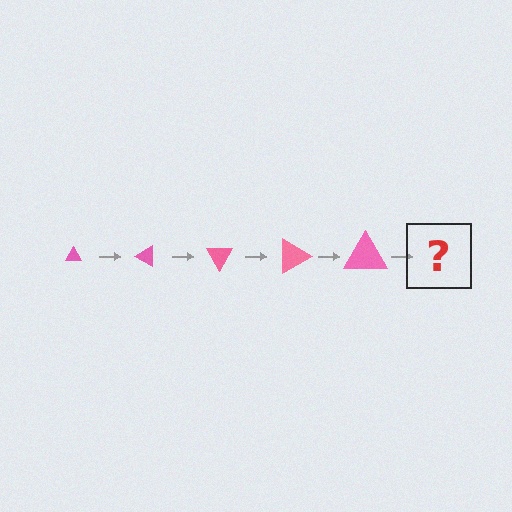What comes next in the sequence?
The next element should be a triangle, larger than the previous one and rotated 150 degrees from the start.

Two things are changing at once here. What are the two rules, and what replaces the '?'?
The two rules are that the triangle grows larger each step and it rotates 30 degrees each step. The '?' should be a triangle, larger than the previous one and rotated 150 degrees from the start.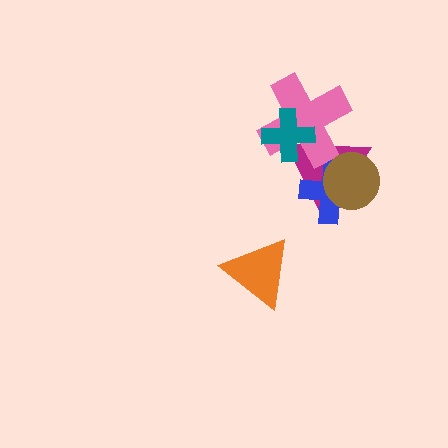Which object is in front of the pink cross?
The teal cross is in front of the pink cross.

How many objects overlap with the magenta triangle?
4 objects overlap with the magenta triangle.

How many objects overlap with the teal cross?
2 objects overlap with the teal cross.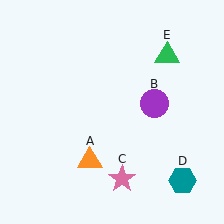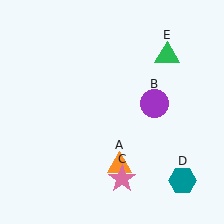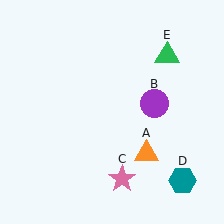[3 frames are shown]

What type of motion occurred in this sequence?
The orange triangle (object A) rotated counterclockwise around the center of the scene.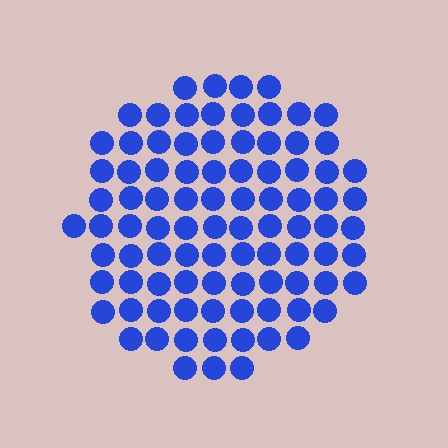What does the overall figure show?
The overall figure shows a circle.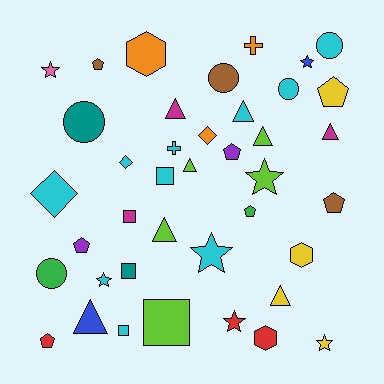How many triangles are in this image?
There are 8 triangles.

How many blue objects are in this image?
There are 2 blue objects.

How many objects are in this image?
There are 40 objects.